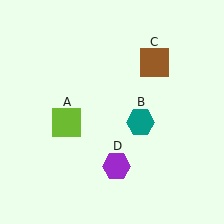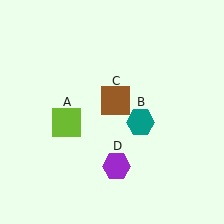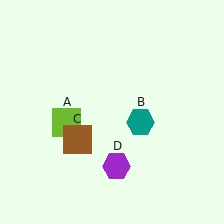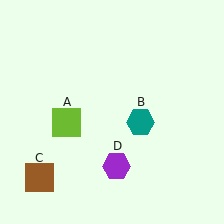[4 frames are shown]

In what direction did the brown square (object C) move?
The brown square (object C) moved down and to the left.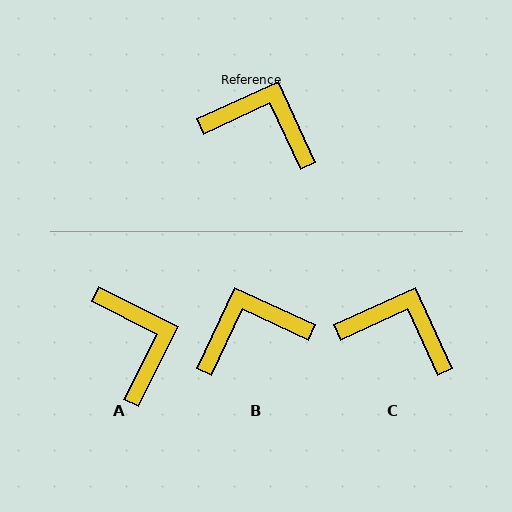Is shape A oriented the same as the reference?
No, it is off by about 51 degrees.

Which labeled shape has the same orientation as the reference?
C.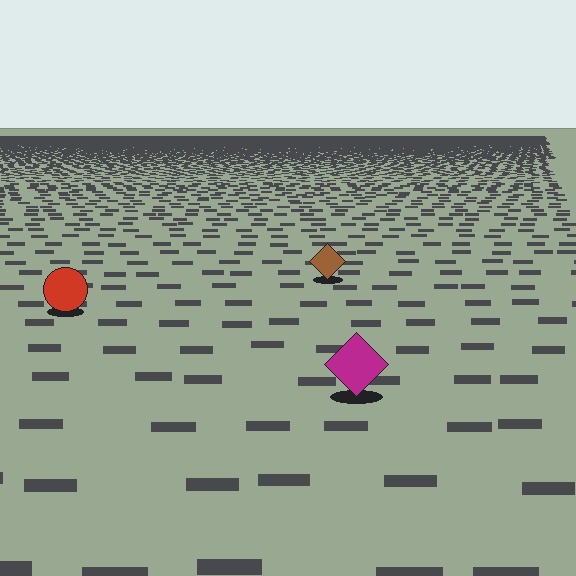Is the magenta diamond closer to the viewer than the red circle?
Yes. The magenta diamond is closer — you can tell from the texture gradient: the ground texture is coarser near it.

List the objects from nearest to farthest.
From nearest to farthest: the magenta diamond, the red circle, the brown diamond.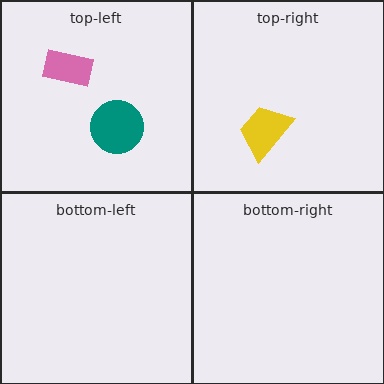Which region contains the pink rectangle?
The top-left region.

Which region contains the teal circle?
The top-left region.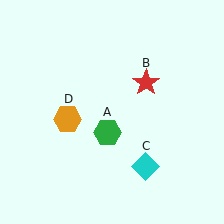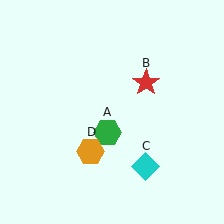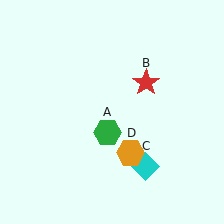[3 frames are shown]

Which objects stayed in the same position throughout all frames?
Green hexagon (object A) and red star (object B) and cyan diamond (object C) remained stationary.